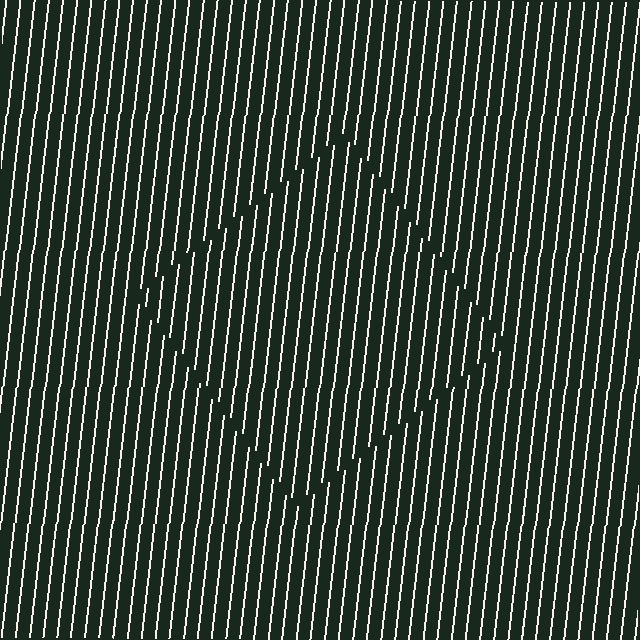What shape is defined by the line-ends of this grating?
An illusory square. The interior of the shape contains the same grating, shifted by half a period — the contour is defined by the phase discontinuity where line-ends from the inner and outer gratings abut.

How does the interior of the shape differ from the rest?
The interior of the shape contains the same grating, shifted by half a period — the contour is defined by the phase discontinuity where line-ends from the inner and outer gratings abut.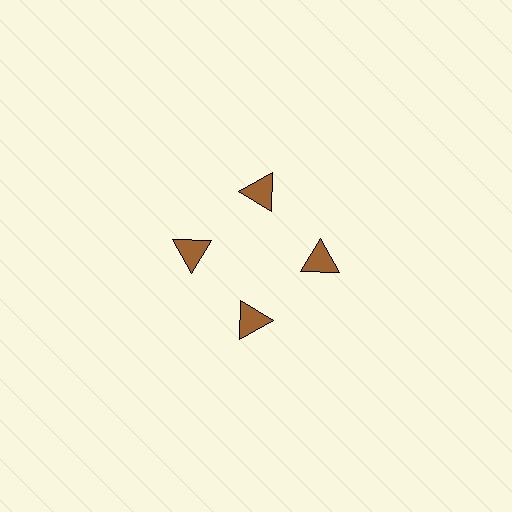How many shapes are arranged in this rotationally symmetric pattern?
There are 4 shapes, arranged in 4 groups of 1.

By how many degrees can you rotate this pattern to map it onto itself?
The pattern maps onto itself every 90 degrees of rotation.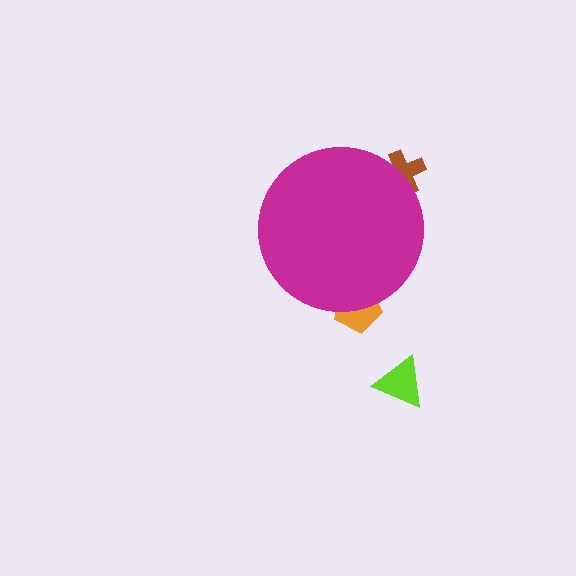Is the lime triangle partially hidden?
No, the lime triangle is fully visible.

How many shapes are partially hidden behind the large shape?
2 shapes are partially hidden.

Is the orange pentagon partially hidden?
Yes, the orange pentagon is partially hidden behind the magenta circle.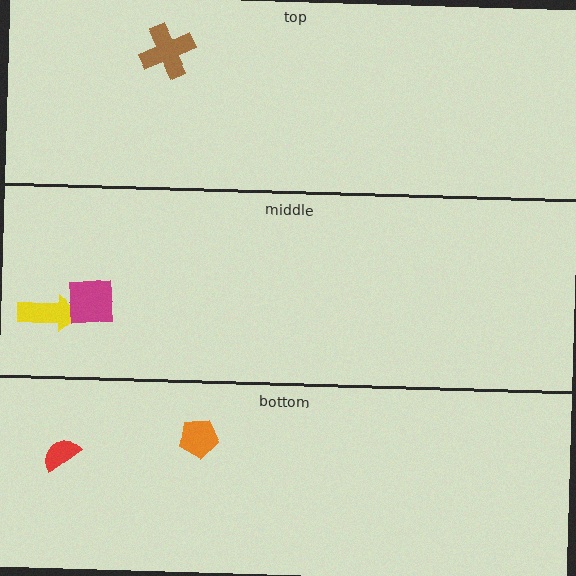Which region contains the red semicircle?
The bottom region.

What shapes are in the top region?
The brown cross.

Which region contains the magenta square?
The middle region.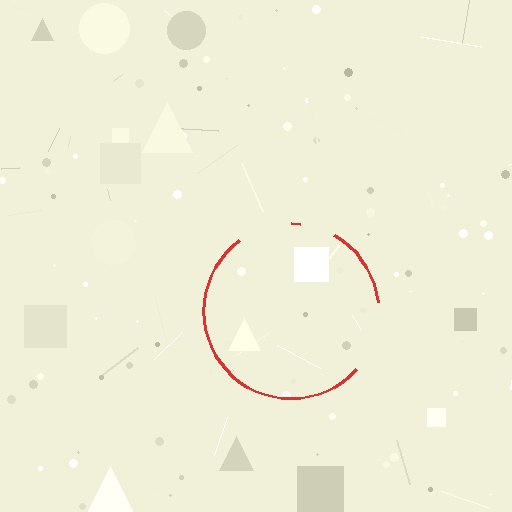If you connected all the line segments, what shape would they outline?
They would outline a circle.